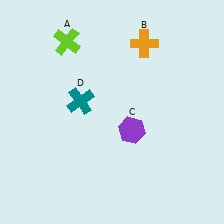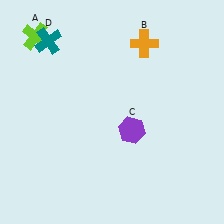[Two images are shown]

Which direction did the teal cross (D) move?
The teal cross (D) moved up.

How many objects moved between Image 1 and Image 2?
2 objects moved between the two images.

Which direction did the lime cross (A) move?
The lime cross (A) moved left.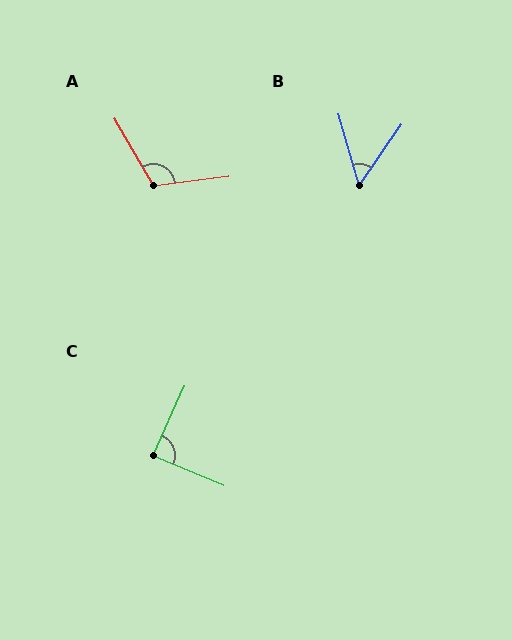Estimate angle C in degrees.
Approximately 88 degrees.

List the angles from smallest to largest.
B (51°), C (88°), A (113°).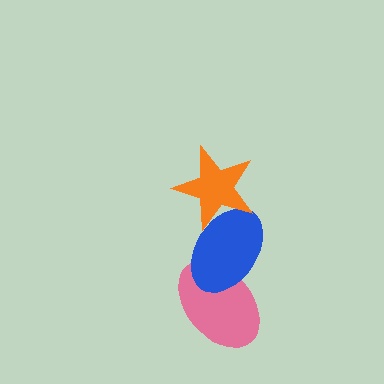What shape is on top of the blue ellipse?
The orange star is on top of the blue ellipse.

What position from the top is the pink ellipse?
The pink ellipse is 3rd from the top.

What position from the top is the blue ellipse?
The blue ellipse is 2nd from the top.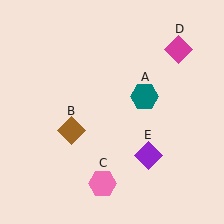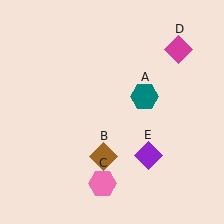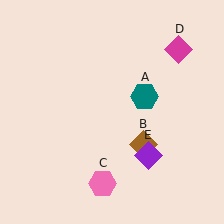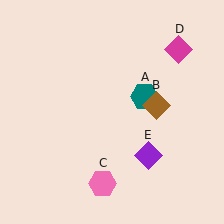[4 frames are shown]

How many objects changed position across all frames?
1 object changed position: brown diamond (object B).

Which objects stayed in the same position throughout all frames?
Teal hexagon (object A) and pink hexagon (object C) and magenta diamond (object D) and purple diamond (object E) remained stationary.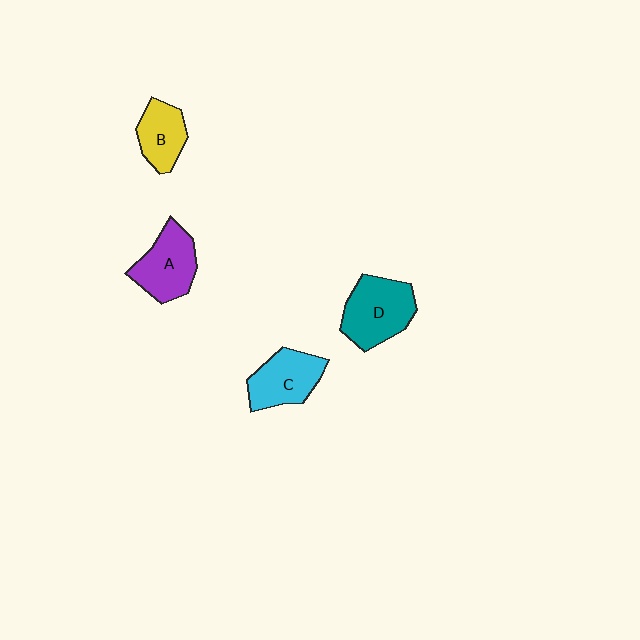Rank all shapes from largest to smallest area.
From largest to smallest: D (teal), A (purple), C (cyan), B (yellow).